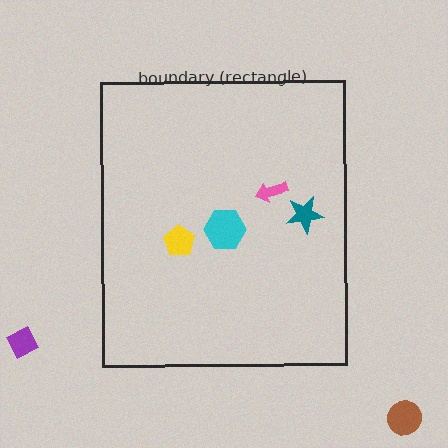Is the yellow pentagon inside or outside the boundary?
Inside.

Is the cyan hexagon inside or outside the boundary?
Inside.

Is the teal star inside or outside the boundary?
Inside.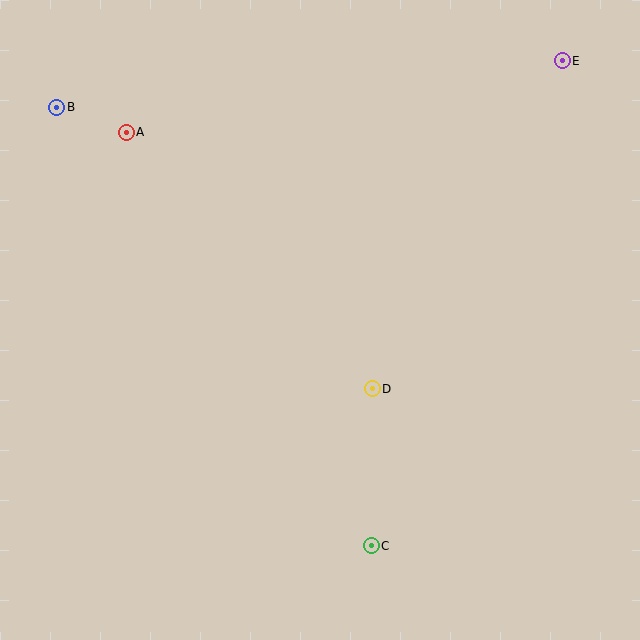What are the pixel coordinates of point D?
Point D is at (372, 389).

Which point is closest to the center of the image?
Point D at (372, 389) is closest to the center.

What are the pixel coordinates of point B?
Point B is at (57, 107).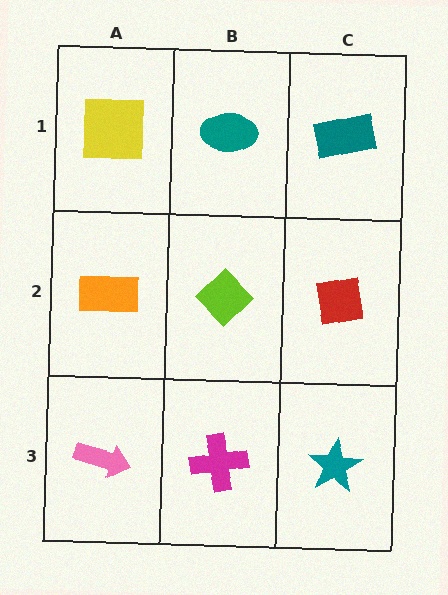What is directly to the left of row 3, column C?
A magenta cross.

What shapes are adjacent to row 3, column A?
An orange rectangle (row 2, column A), a magenta cross (row 3, column B).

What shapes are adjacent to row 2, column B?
A teal ellipse (row 1, column B), a magenta cross (row 3, column B), an orange rectangle (row 2, column A), a red square (row 2, column C).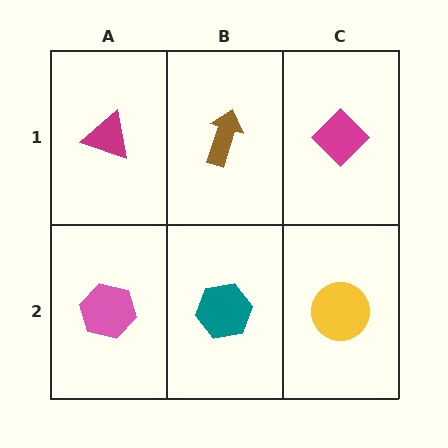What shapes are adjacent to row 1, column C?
A yellow circle (row 2, column C), a brown arrow (row 1, column B).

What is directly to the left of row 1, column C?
A brown arrow.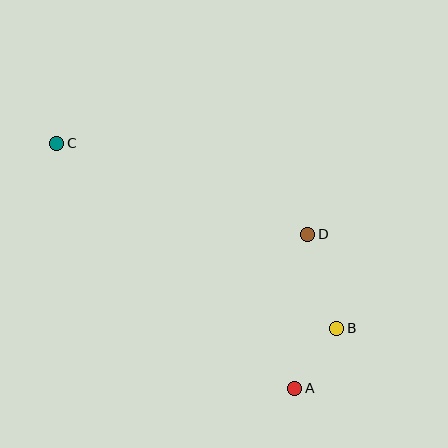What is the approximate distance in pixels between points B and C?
The distance between B and C is approximately 336 pixels.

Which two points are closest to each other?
Points A and B are closest to each other.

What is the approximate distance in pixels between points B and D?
The distance between B and D is approximately 99 pixels.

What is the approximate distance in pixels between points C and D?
The distance between C and D is approximately 267 pixels.